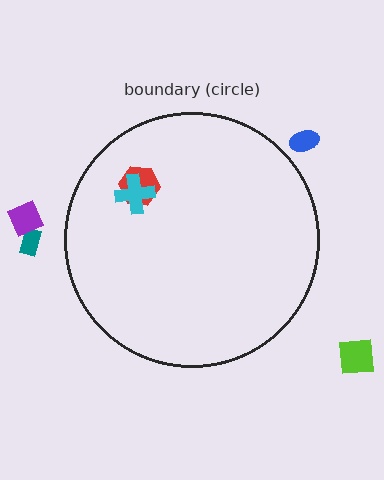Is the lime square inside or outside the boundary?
Outside.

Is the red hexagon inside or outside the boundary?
Inside.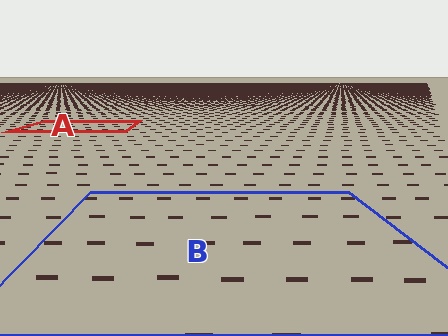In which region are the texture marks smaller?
The texture marks are smaller in region A, because it is farther away.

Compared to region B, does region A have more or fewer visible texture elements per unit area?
Region A has more texture elements per unit area — they are packed more densely because it is farther away.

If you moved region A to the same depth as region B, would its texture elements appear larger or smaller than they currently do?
They would appear larger. At a closer depth, the same texture elements are projected at a bigger on-screen size.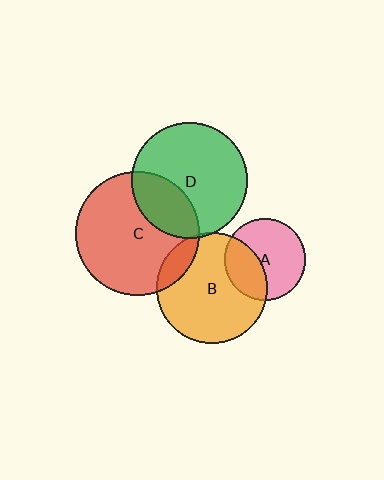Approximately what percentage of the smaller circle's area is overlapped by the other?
Approximately 5%.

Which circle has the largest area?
Circle C (red).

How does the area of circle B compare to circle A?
Approximately 1.9 times.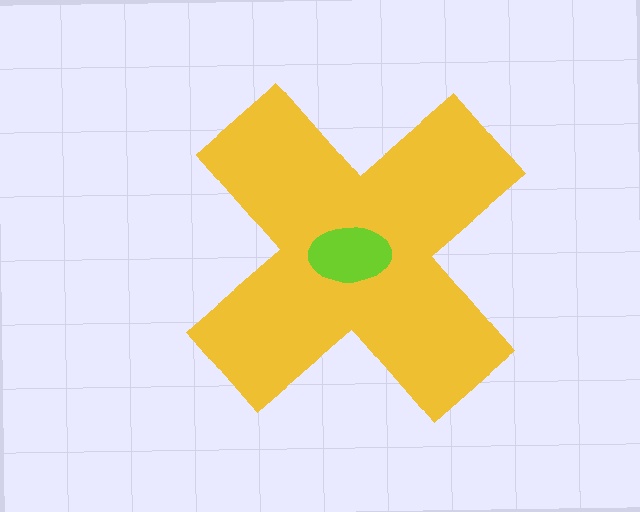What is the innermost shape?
The lime ellipse.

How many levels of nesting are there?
2.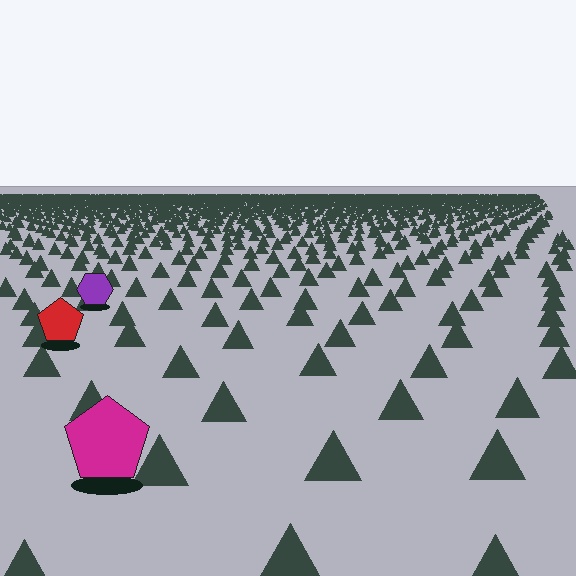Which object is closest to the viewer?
The magenta pentagon is closest. The texture marks near it are larger and more spread out.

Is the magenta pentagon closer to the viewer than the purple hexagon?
Yes. The magenta pentagon is closer — you can tell from the texture gradient: the ground texture is coarser near it.